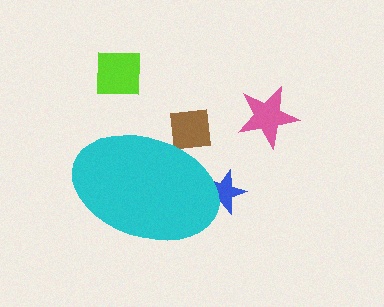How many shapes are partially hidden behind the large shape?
2 shapes are partially hidden.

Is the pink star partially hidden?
No, the pink star is fully visible.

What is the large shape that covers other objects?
A cyan ellipse.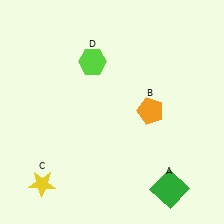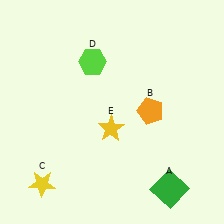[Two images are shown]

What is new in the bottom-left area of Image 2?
A yellow star (E) was added in the bottom-left area of Image 2.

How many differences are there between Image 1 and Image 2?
There is 1 difference between the two images.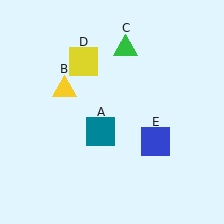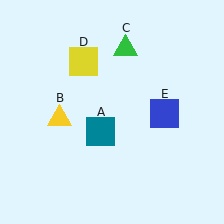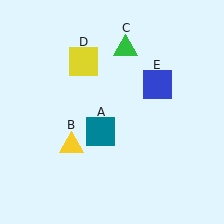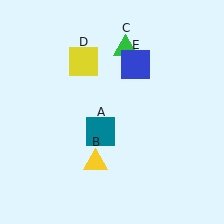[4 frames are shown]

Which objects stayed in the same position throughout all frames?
Teal square (object A) and green triangle (object C) and yellow square (object D) remained stationary.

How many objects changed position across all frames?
2 objects changed position: yellow triangle (object B), blue square (object E).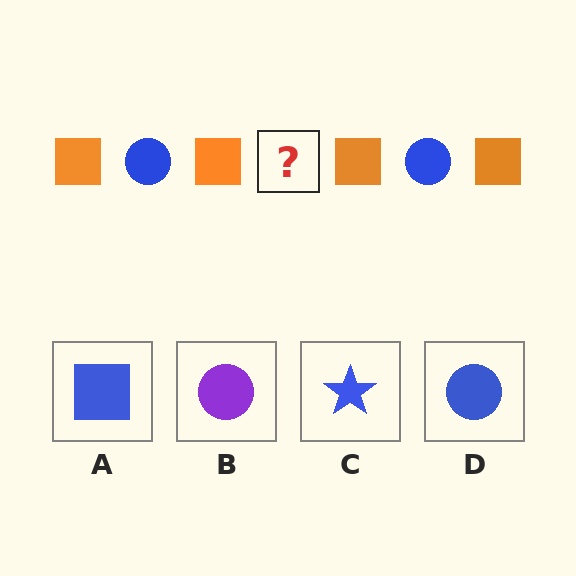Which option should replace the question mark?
Option D.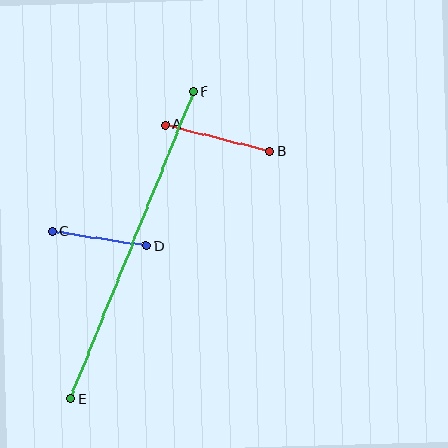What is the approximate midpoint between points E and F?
The midpoint is at approximately (132, 245) pixels.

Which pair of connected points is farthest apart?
Points E and F are farthest apart.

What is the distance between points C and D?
The distance is approximately 95 pixels.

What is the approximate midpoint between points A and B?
The midpoint is at approximately (218, 138) pixels.